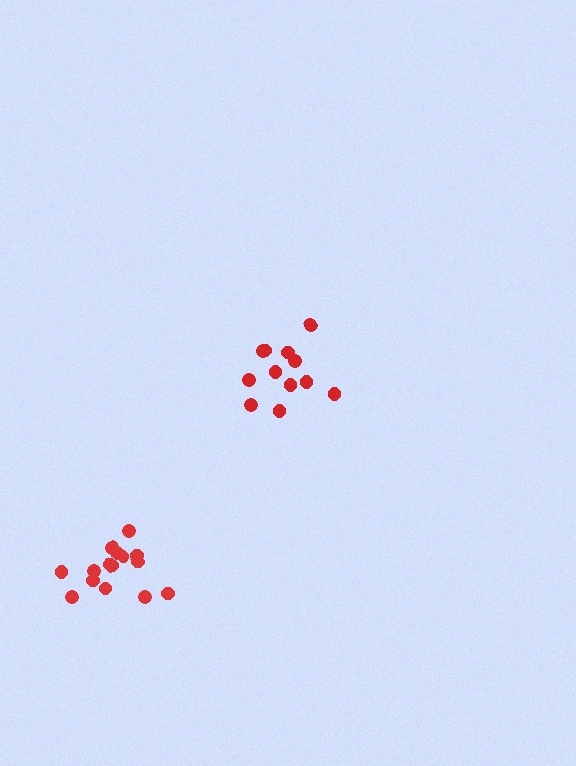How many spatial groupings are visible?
There are 2 spatial groupings.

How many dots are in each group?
Group 1: 15 dots, Group 2: 12 dots (27 total).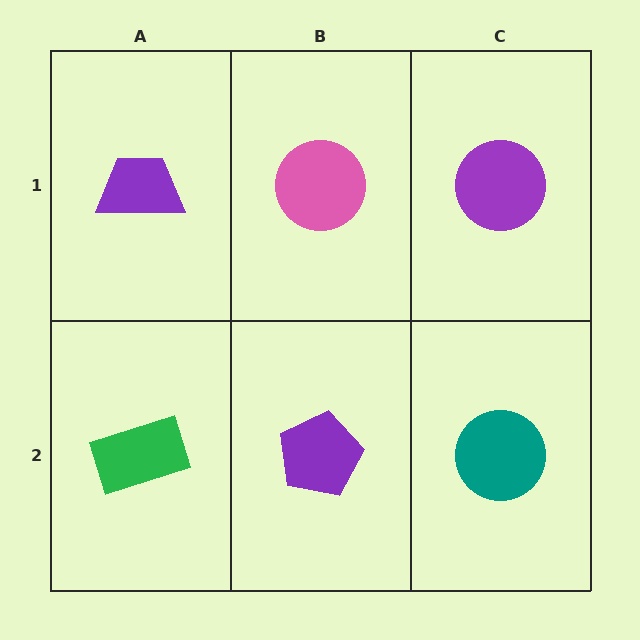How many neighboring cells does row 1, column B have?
3.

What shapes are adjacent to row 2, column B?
A pink circle (row 1, column B), a green rectangle (row 2, column A), a teal circle (row 2, column C).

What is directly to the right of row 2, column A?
A purple pentagon.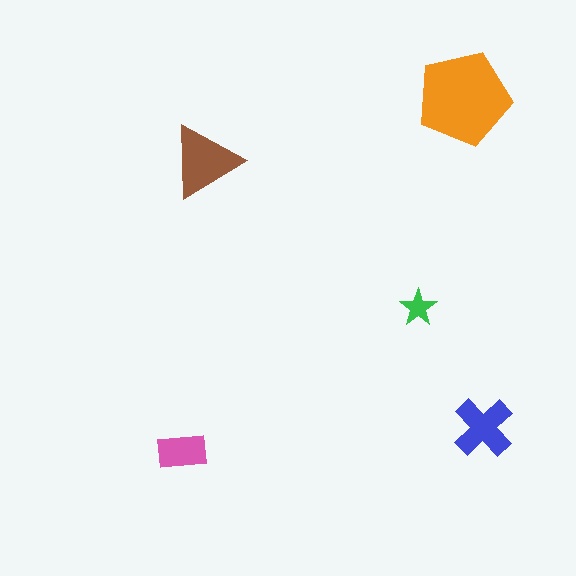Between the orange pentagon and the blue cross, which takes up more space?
The orange pentagon.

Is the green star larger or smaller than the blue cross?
Smaller.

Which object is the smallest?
The green star.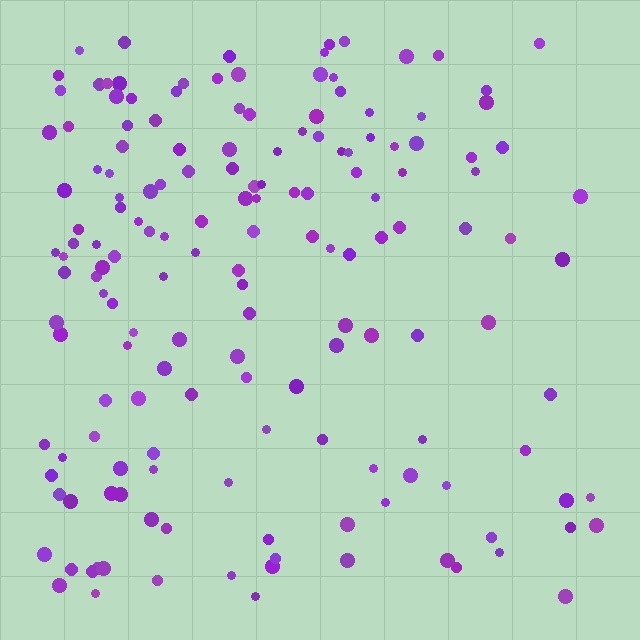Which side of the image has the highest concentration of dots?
The left.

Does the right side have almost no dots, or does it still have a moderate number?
Still a moderate number, just noticeably fewer than the left.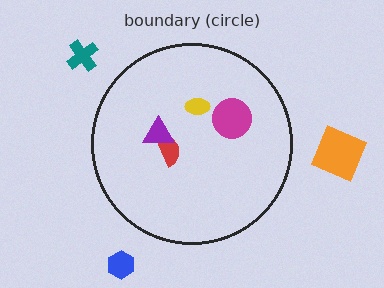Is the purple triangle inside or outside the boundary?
Inside.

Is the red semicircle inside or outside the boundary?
Inside.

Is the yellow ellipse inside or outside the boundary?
Inside.